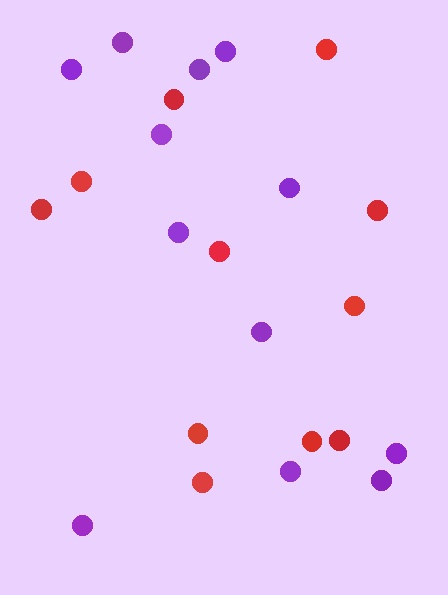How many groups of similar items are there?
There are 2 groups: one group of red circles (11) and one group of purple circles (12).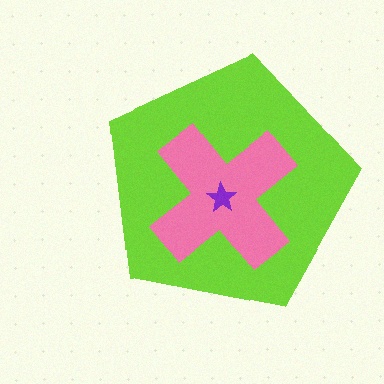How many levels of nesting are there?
3.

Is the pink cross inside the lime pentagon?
Yes.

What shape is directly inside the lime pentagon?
The pink cross.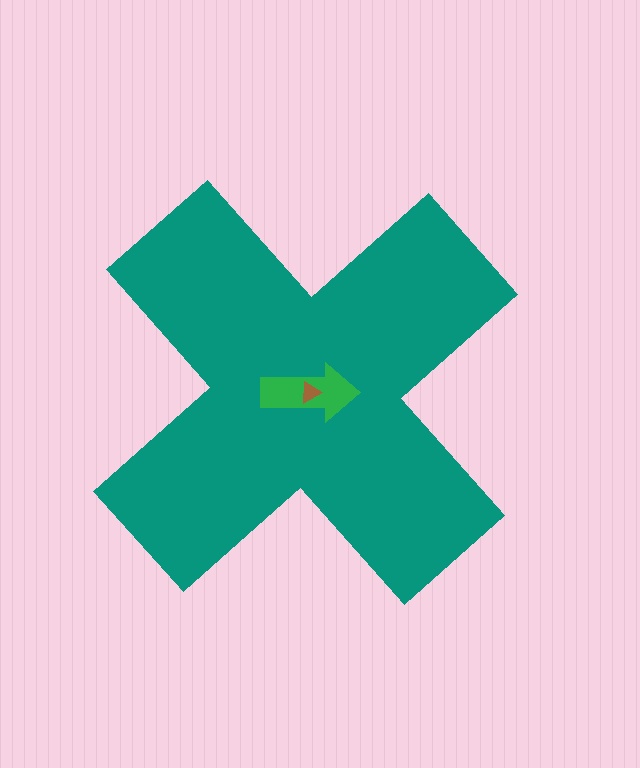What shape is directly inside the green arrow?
The brown triangle.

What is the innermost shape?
The brown triangle.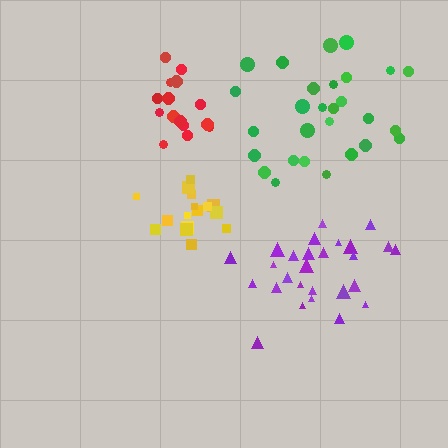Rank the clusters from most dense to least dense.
yellow, red, purple, green.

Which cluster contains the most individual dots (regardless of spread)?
Green (28).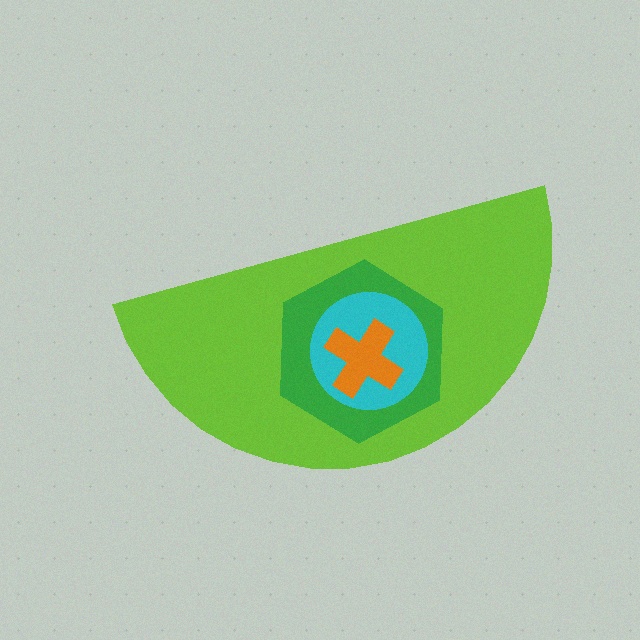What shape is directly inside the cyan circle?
The orange cross.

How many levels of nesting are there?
4.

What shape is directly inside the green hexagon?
The cyan circle.